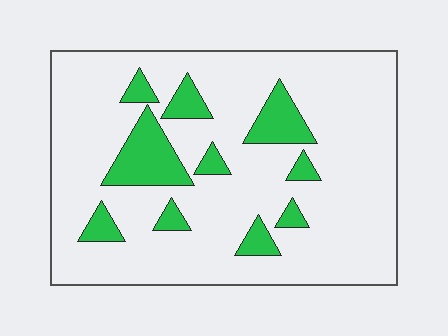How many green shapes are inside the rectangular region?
10.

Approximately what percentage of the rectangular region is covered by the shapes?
Approximately 15%.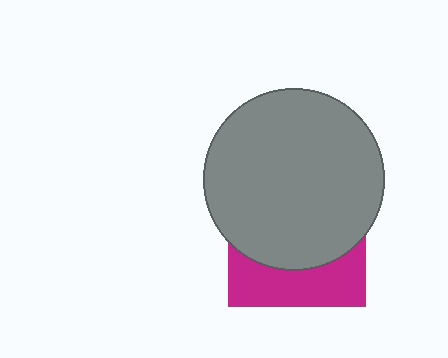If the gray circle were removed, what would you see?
You would see the complete magenta square.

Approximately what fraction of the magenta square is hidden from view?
Roughly 66% of the magenta square is hidden behind the gray circle.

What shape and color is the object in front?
The object in front is a gray circle.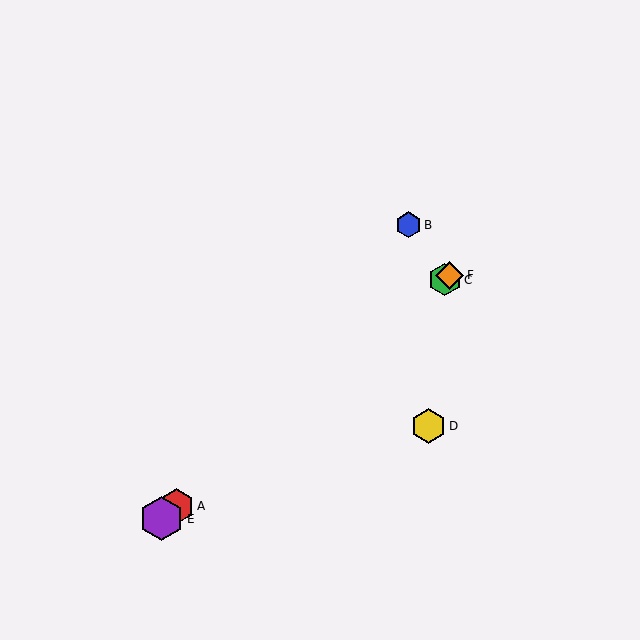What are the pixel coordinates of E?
Object E is at (162, 519).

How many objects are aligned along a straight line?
4 objects (A, C, E, F) are aligned along a straight line.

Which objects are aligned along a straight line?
Objects A, C, E, F are aligned along a straight line.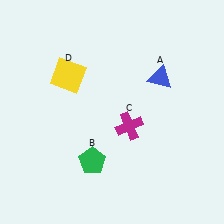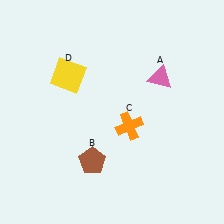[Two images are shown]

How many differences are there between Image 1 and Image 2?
There are 3 differences between the two images.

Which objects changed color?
A changed from blue to pink. B changed from green to brown. C changed from magenta to orange.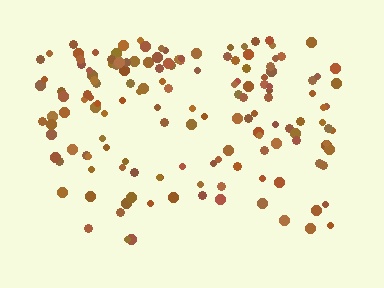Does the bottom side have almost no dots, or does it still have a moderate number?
Still a moderate number, just noticeably fewer than the top.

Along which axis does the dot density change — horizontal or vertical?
Vertical.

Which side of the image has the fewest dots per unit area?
The bottom.